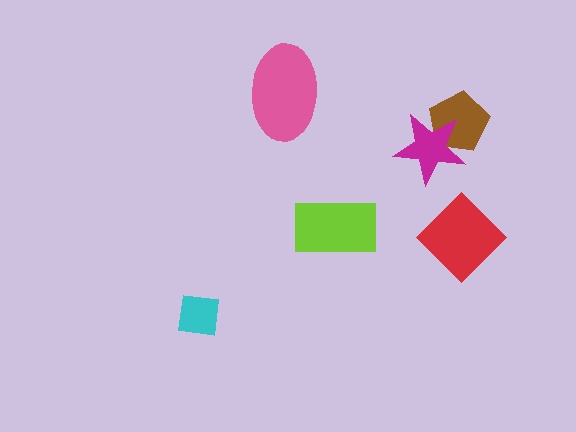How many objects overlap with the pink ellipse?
0 objects overlap with the pink ellipse.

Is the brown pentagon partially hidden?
Yes, it is partially covered by another shape.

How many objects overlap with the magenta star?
1 object overlaps with the magenta star.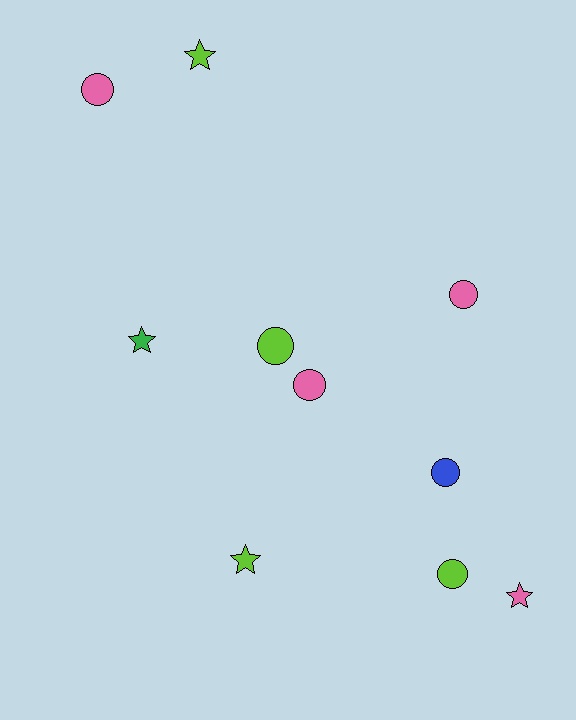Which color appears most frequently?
Lime, with 4 objects.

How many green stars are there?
There is 1 green star.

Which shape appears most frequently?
Circle, with 6 objects.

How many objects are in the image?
There are 10 objects.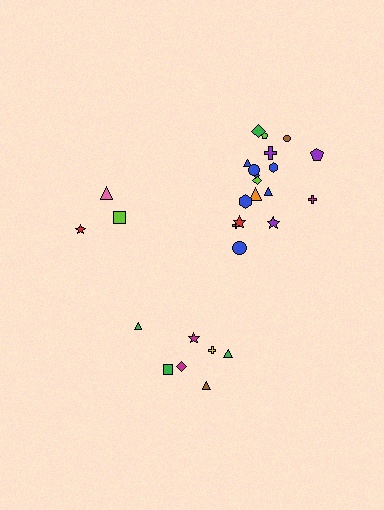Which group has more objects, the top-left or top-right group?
The top-right group.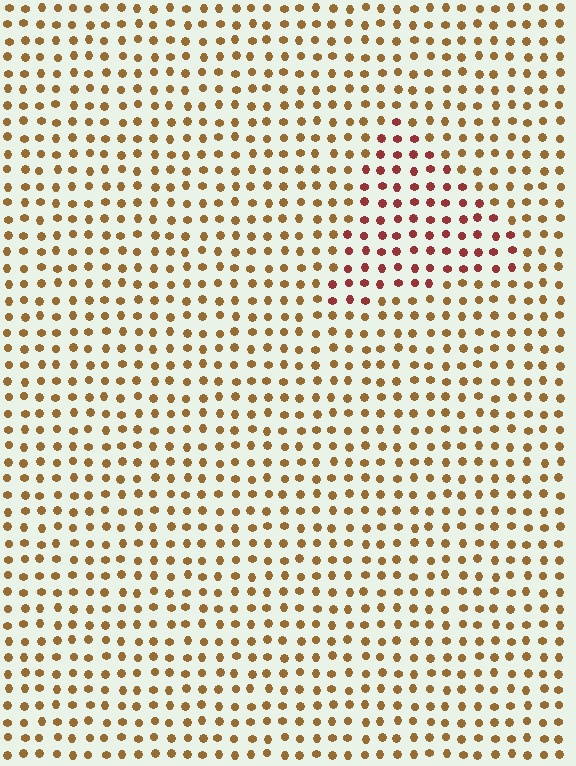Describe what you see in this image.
The image is filled with small brown elements in a uniform arrangement. A triangle-shaped region is visible where the elements are tinted to a slightly different hue, forming a subtle color boundary.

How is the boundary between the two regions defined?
The boundary is defined purely by a slight shift in hue (about 38 degrees). Spacing, size, and orientation are identical on both sides.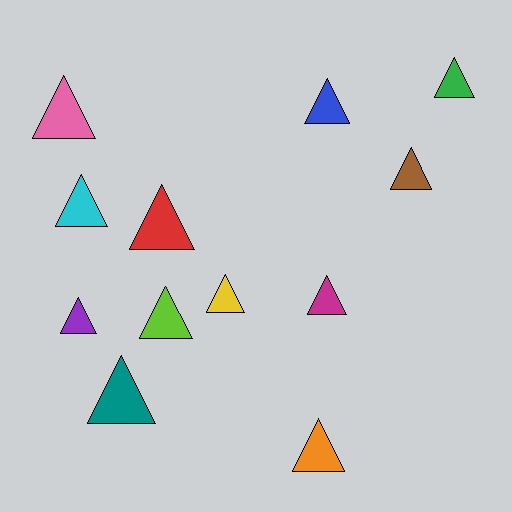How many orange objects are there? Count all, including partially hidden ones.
There is 1 orange object.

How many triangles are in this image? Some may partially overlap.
There are 12 triangles.